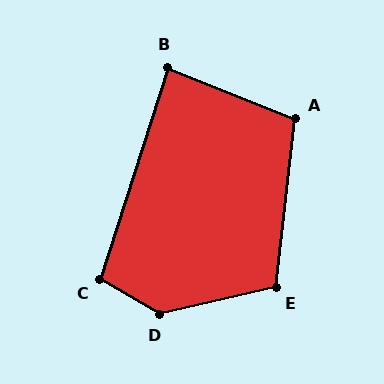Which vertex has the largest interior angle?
D, at approximately 136 degrees.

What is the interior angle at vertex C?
Approximately 103 degrees (obtuse).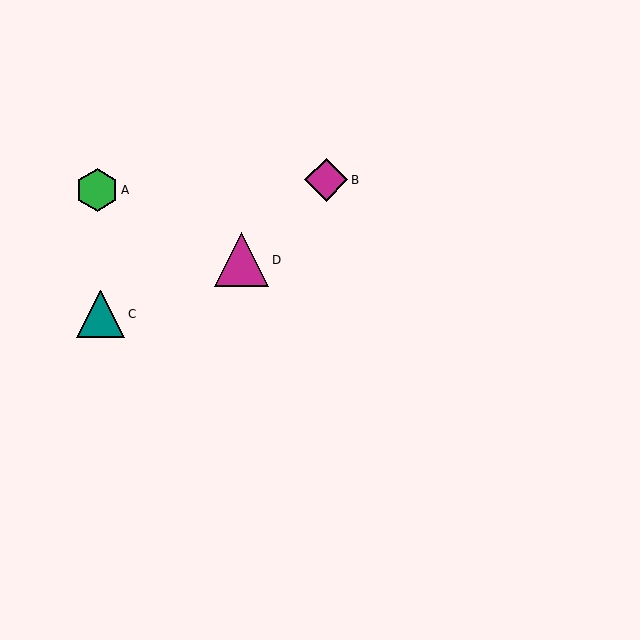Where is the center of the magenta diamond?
The center of the magenta diamond is at (326, 180).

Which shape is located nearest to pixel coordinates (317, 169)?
The magenta diamond (labeled B) at (326, 180) is nearest to that location.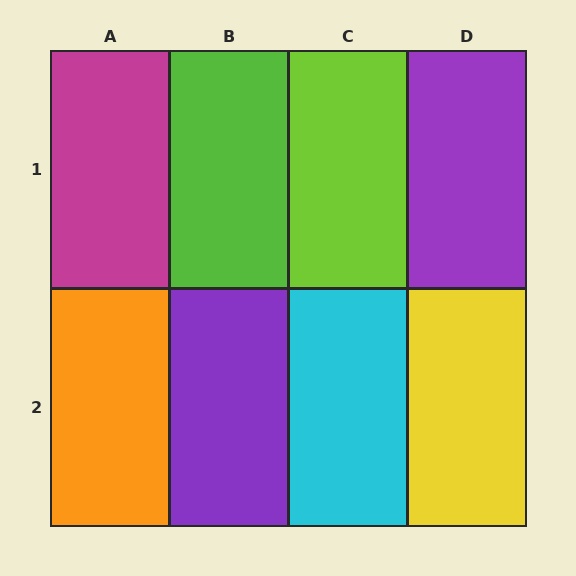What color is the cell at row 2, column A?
Orange.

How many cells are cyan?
1 cell is cyan.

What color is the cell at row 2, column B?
Purple.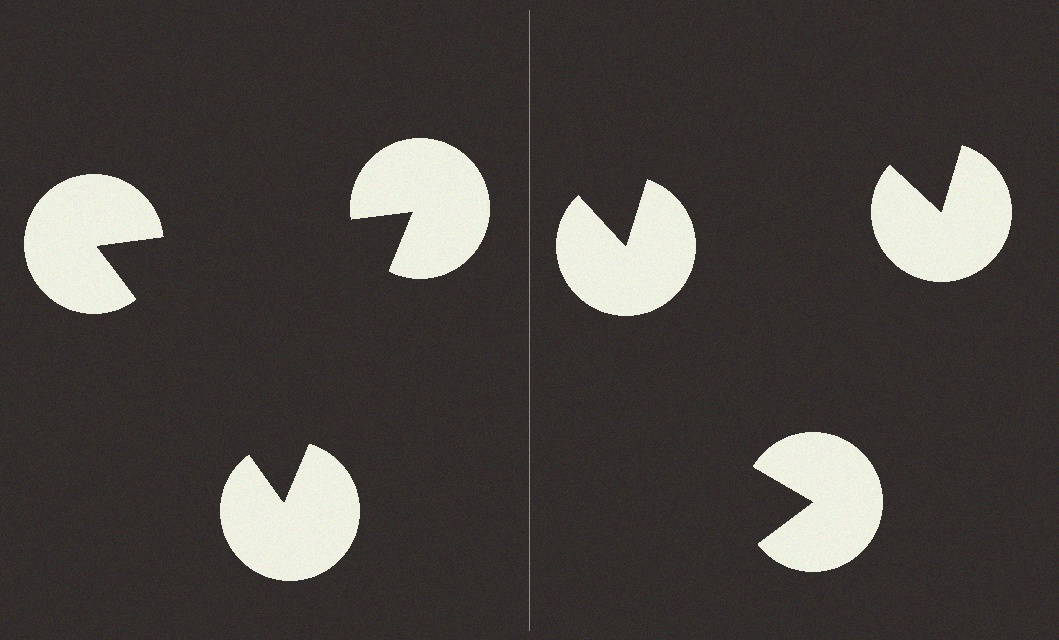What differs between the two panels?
The pac-man discs are positioned identically on both sides; only the wedge orientations differ. On the left they align to a triangle; on the right they are misaligned.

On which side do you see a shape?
An illusory triangle appears on the left side. On the right side the wedge cuts are rotated, so no coherent shape forms.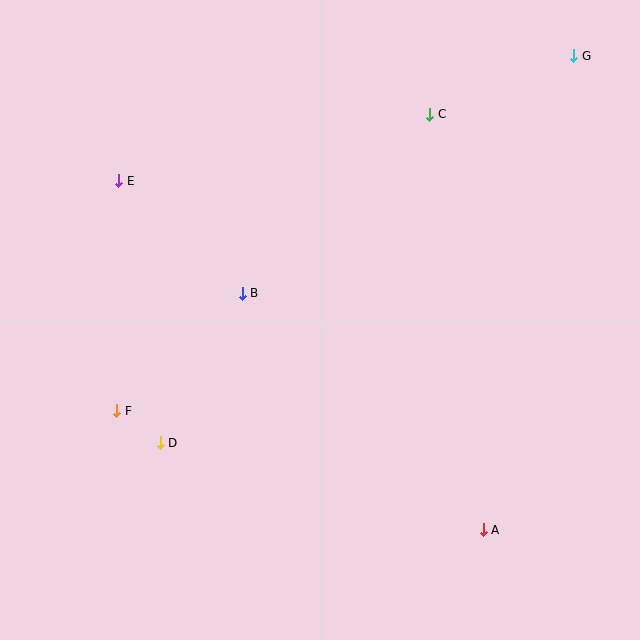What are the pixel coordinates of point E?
Point E is at (119, 181).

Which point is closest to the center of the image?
Point B at (242, 293) is closest to the center.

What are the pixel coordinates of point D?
Point D is at (160, 443).